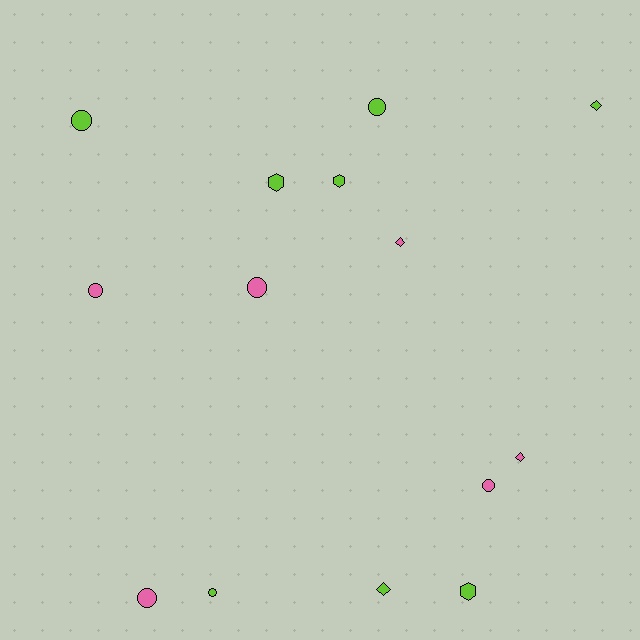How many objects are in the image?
There are 14 objects.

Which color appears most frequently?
Lime, with 8 objects.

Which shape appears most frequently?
Circle, with 7 objects.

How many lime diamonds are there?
There are 2 lime diamonds.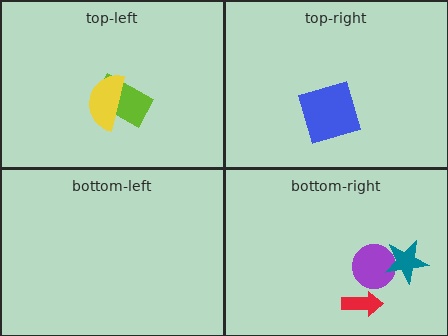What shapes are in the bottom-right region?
The red arrow, the purple circle, the teal star.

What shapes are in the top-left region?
The lime rectangle, the yellow semicircle.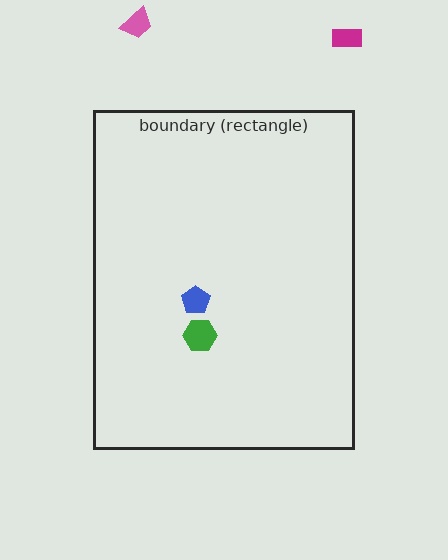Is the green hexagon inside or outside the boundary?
Inside.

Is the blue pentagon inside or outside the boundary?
Inside.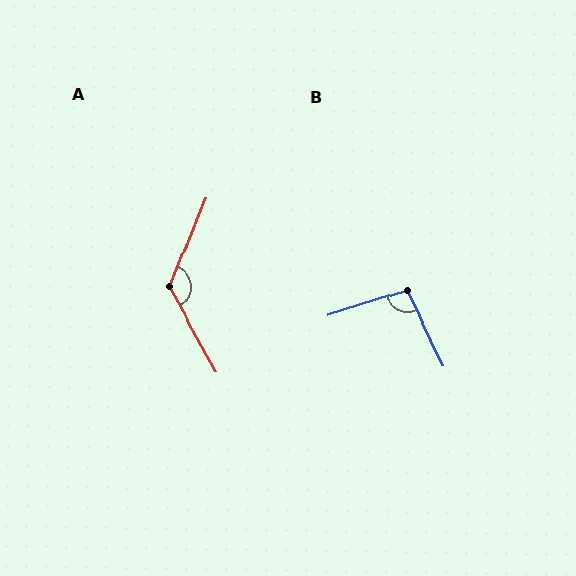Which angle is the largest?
A, at approximately 129 degrees.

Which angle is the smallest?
B, at approximately 98 degrees.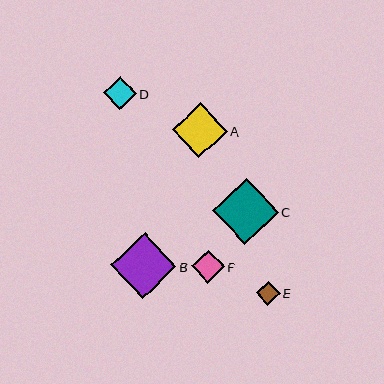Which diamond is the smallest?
Diamond E is the smallest with a size of approximately 24 pixels.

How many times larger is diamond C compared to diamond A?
Diamond C is approximately 1.2 times the size of diamond A.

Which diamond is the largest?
Diamond C is the largest with a size of approximately 66 pixels.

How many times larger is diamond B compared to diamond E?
Diamond B is approximately 2.8 times the size of diamond E.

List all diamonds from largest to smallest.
From largest to smallest: C, B, A, D, F, E.